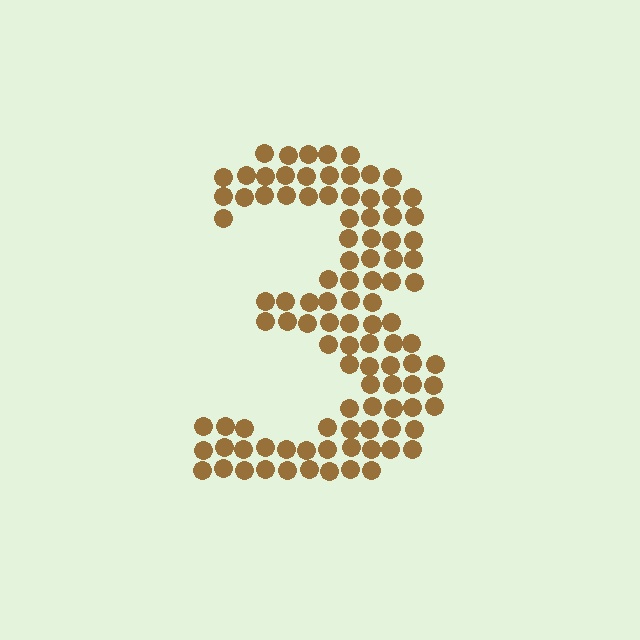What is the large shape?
The large shape is the digit 3.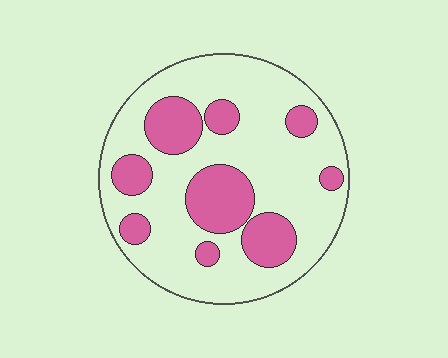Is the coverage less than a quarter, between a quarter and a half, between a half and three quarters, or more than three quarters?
Between a quarter and a half.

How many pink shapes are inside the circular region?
9.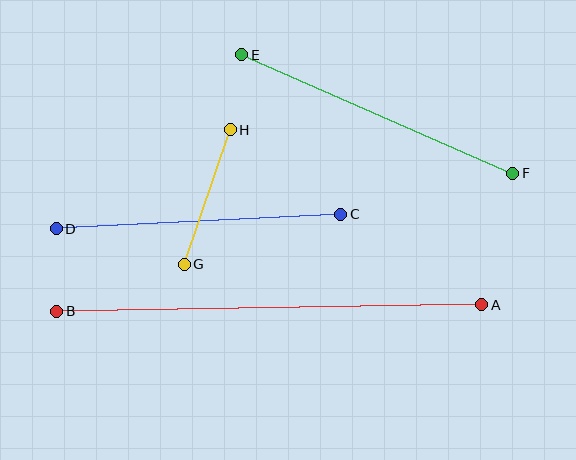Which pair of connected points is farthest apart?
Points A and B are farthest apart.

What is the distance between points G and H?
The distance is approximately 142 pixels.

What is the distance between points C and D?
The distance is approximately 285 pixels.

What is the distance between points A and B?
The distance is approximately 425 pixels.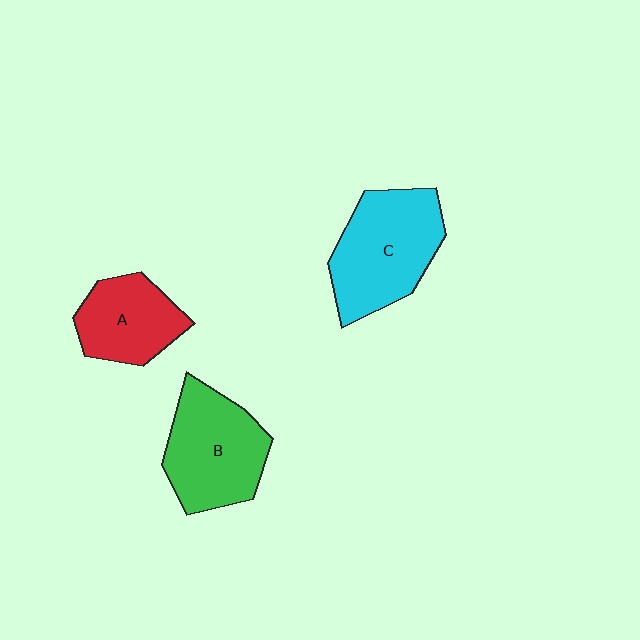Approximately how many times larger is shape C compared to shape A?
Approximately 1.5 times.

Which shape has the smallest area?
Shape A (red).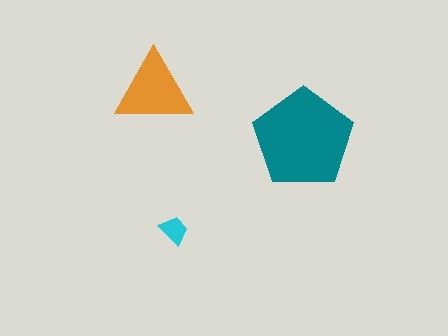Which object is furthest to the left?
The orange triangle is leftmost.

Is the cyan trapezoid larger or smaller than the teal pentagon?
Smaller.